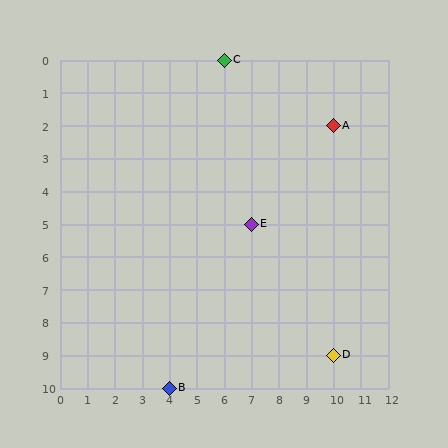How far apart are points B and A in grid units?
Points B and A are 6 columns and 8 rows apart (about 10.0 grid units diagonally).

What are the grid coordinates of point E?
Point E is at grid coordinates (7, 5).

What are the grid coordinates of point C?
Point C is at grid coordinates (6, 0).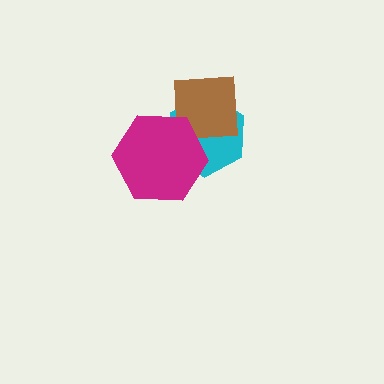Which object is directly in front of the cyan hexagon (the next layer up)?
The brown square is directly in front of the cyan hexagon.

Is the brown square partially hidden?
Yes, it is partially covered by another shape.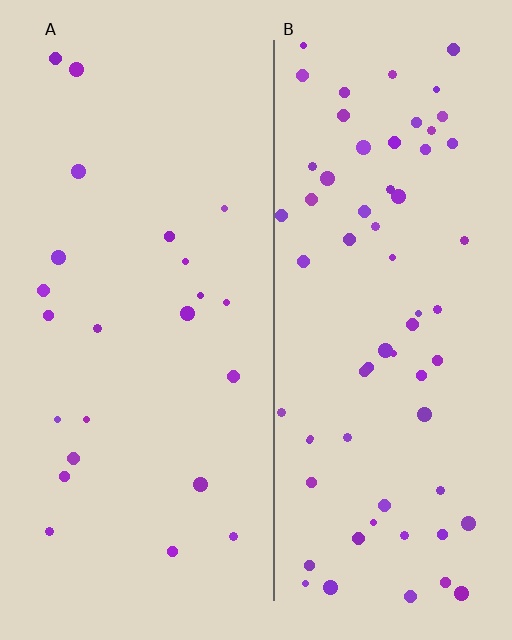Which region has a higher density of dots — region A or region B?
B (the right).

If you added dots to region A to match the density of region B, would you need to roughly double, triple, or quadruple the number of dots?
Approximately triple.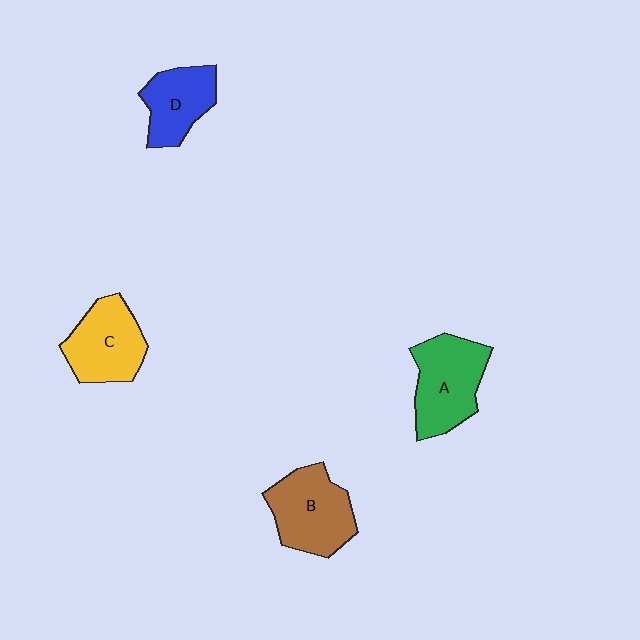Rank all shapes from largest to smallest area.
From largest to smallest: A (green), B (brown), C (yellow), D (blue).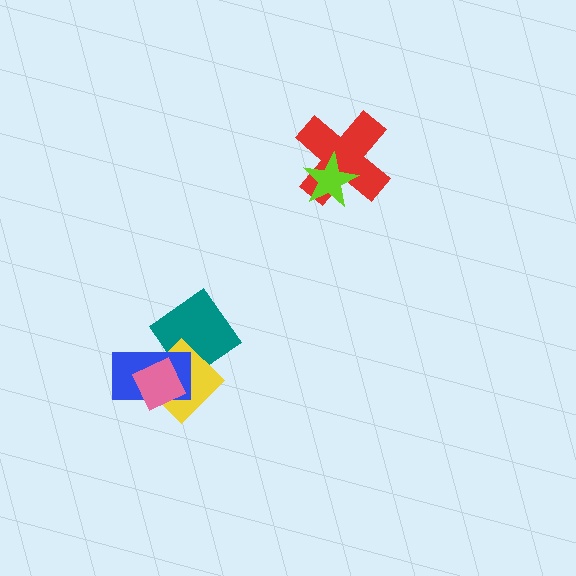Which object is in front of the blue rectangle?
The pink diamond is in front of the blue rectangle.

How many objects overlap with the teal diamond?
2 objects overlap with the teal diamond.